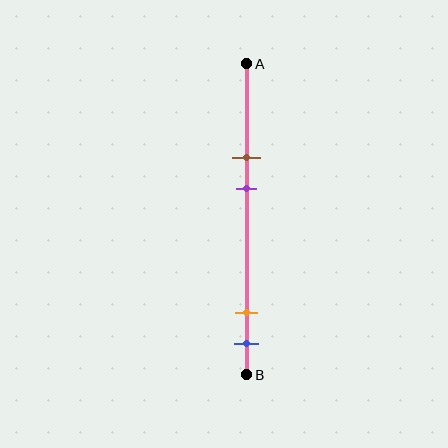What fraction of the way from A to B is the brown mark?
The brown mark is approximately 30% (0.3) of the way from A to B.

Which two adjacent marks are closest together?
The orange and blue marks are the closest adjacent pair.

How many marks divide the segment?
There are 4 marks dividing the segment.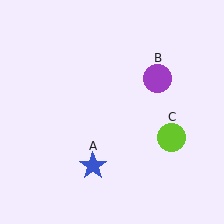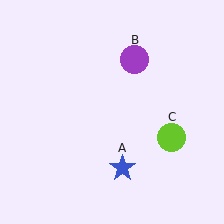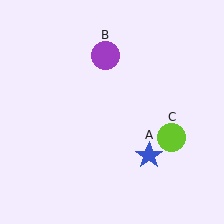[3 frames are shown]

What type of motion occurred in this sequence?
The blue star (object A), purple circle (object B) rotated counterclockwise around the center of the scene.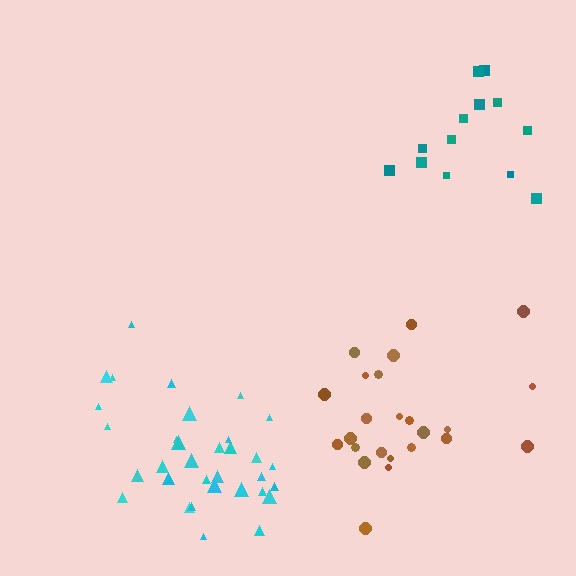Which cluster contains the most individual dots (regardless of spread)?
Cyan (34).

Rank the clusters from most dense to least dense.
cyan, brown, teal.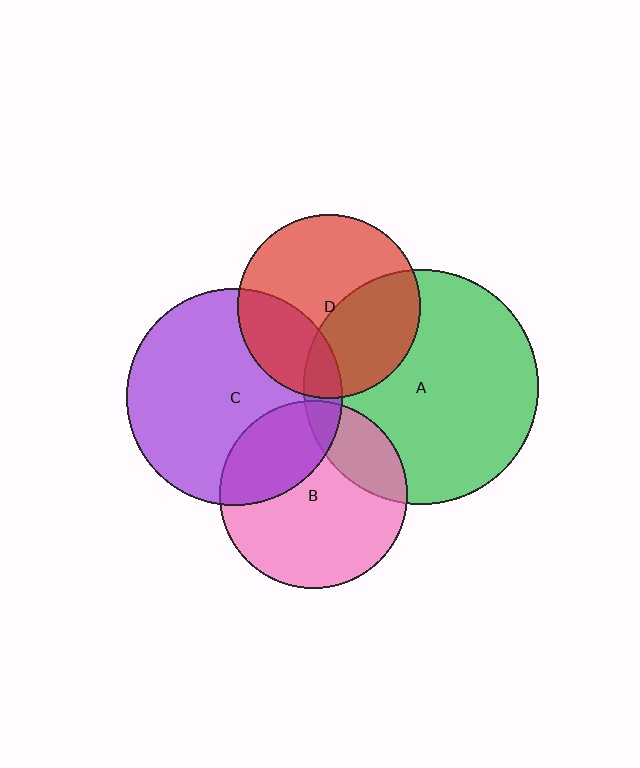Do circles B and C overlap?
Yes.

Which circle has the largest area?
Circle A (green).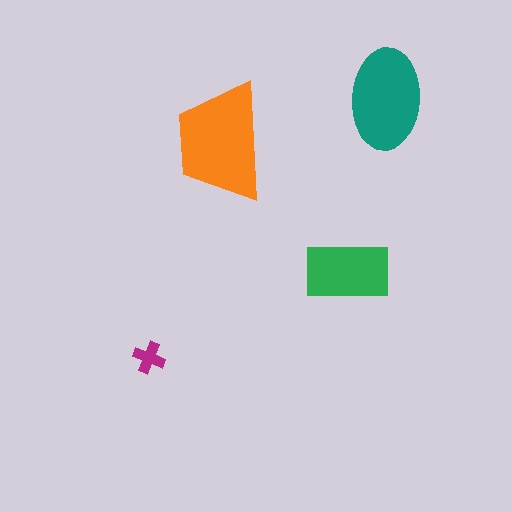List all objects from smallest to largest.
The magenta cross, the green rectangle, the teal ellipse, the orange trapezoid.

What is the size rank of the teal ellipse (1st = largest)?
2nd.